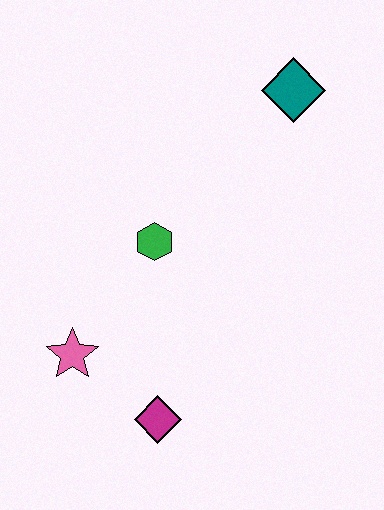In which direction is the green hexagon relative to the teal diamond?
The green hexagon is below the teal diamond.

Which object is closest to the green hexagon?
The pink star is closest to the green hexagon.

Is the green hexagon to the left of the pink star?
No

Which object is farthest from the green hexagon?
The teal diamond is farthest from the green hexagon.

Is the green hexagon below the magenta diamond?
No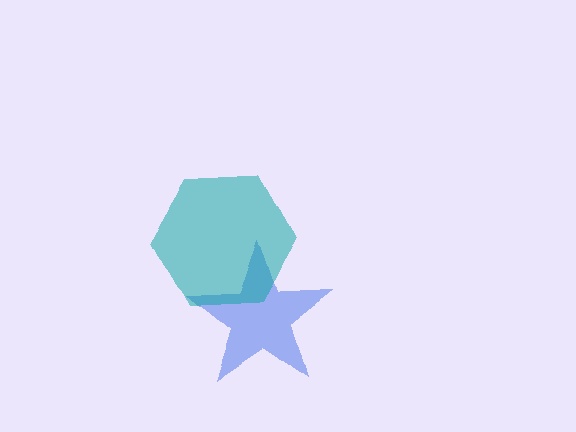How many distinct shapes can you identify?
There are 2 distinct shapes: a blue star, a teal hexagon.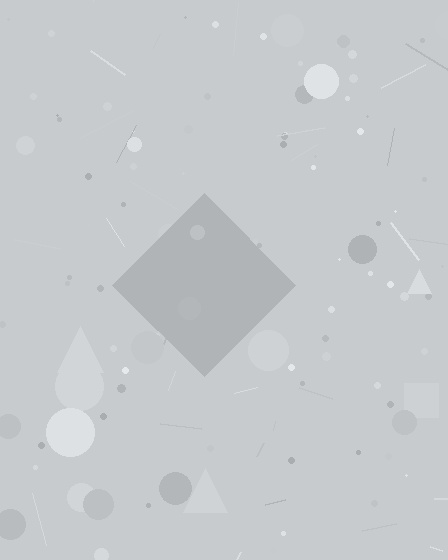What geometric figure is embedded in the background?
A diamond is embedded in the background.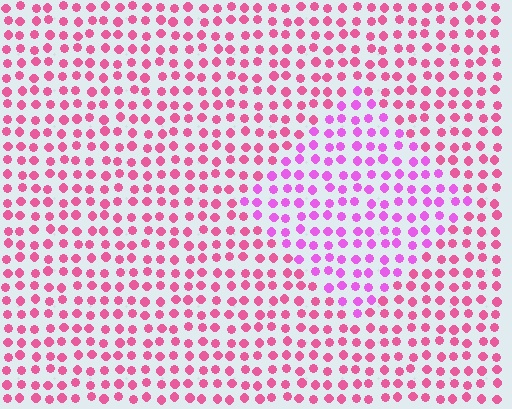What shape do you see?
I see a diamond.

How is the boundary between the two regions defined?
The boundary is defined purely by a slight shift in hue (about 32 degrees). Spacing, size, and orientation are identical on both sides.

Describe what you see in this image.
The image is filled with small pink elements in a uniform arrangement. A diamond-shaped region is visible where the elements are tinted to a slightly different hue, forming a subtle color boundary.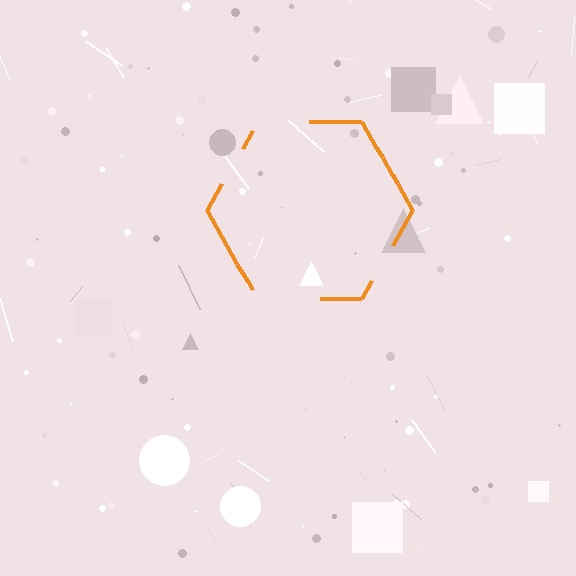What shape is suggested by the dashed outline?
The dashed outline suggests a hexagon.